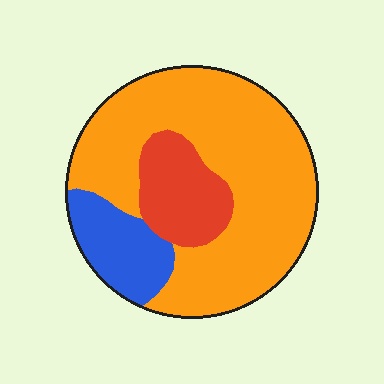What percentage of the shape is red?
Red takes up less than a sixth of the shape.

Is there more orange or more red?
Orange.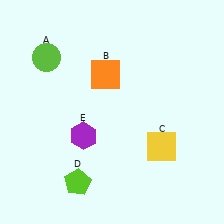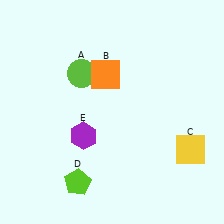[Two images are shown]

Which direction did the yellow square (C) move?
The yellow square (C) moved right.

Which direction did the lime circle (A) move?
The lime circle (A) moved right.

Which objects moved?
The objects that moved are: the lime circle (A), the yellow square (C).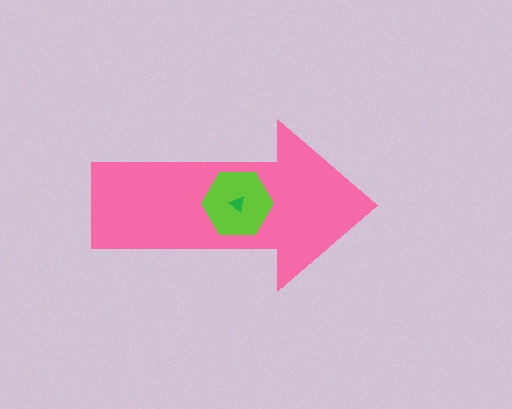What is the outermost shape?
The pink arrow.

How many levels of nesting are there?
3.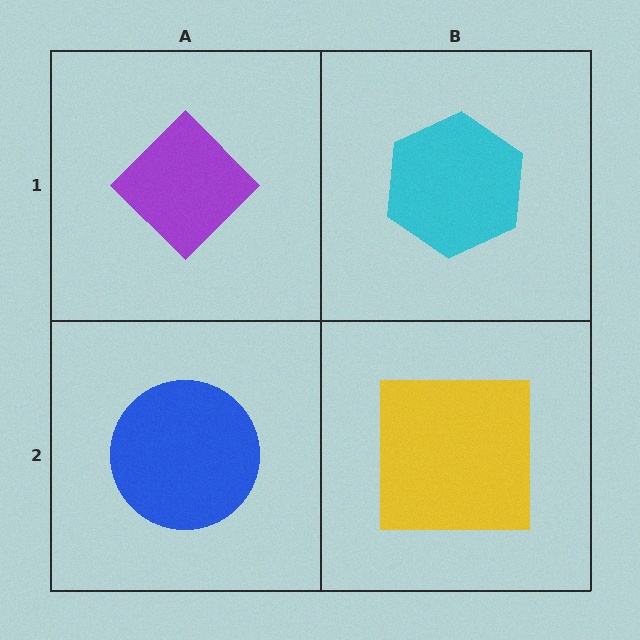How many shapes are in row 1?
2 shapes.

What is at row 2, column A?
A blue circle.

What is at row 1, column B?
A cyan hexagon.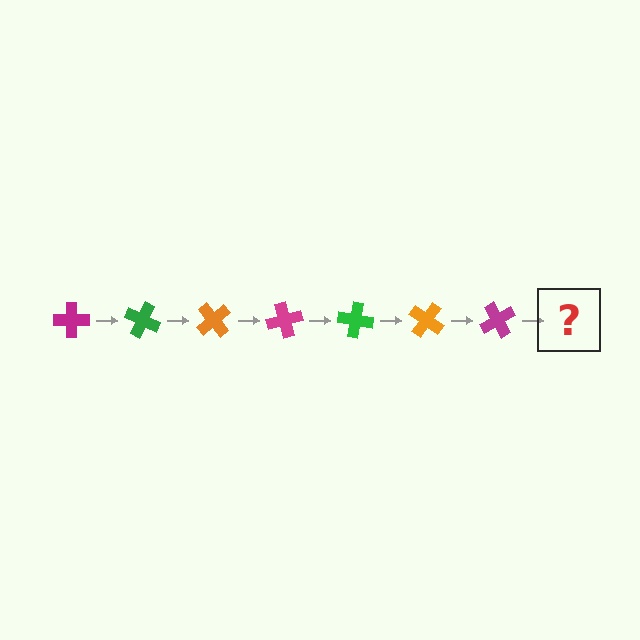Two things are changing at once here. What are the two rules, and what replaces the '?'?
The two rules are that it rotates 25 degrees each step and the color cycles through magenta, green, and orange. The '?' should be a green cross, rotated 175 degrees from the start.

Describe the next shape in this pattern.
It should be a green cross, rotated 175 degrees from the start.